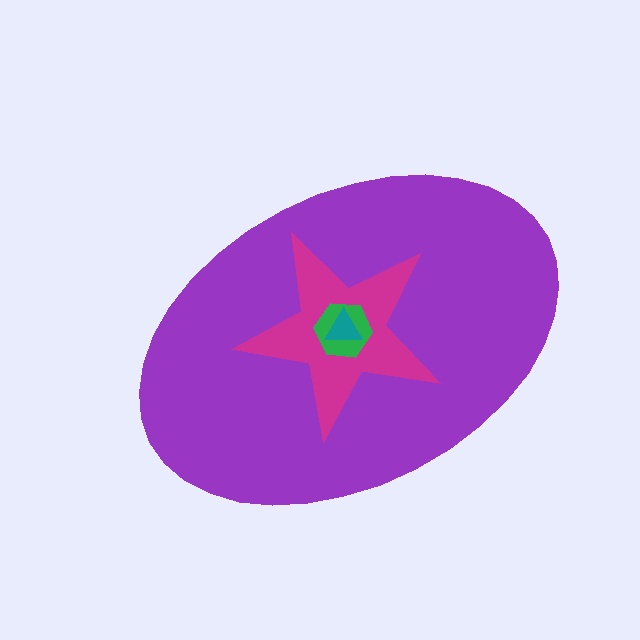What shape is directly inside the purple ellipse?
The magenta star.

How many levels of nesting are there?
4.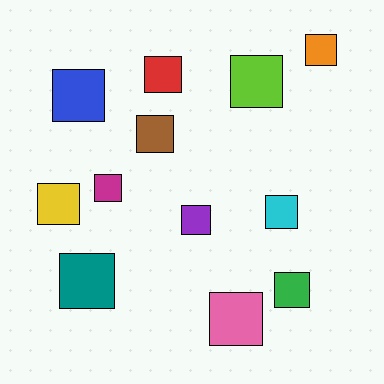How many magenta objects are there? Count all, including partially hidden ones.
There is 1 magenta object.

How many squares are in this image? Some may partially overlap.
There are 12 squares.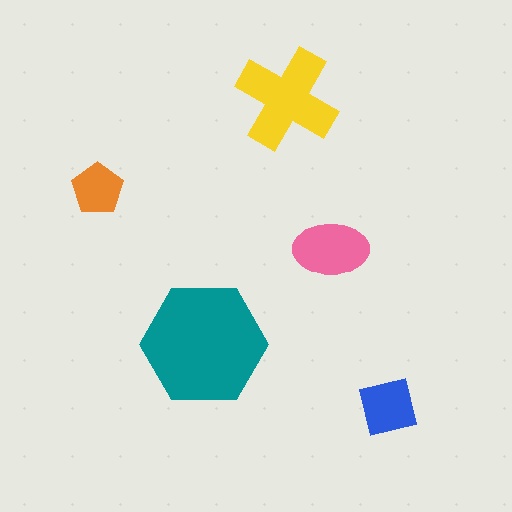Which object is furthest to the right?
The blue square is rightmost.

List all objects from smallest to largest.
The orange pentagon, the blue square, the pink ellipse, the yellow cross, the teal hexagon.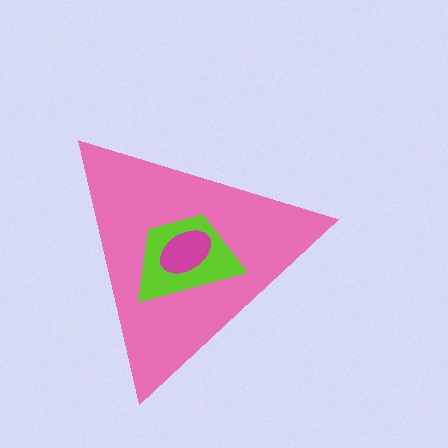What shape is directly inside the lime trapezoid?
The magenta ellipse.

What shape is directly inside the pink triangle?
The lime trapezoid.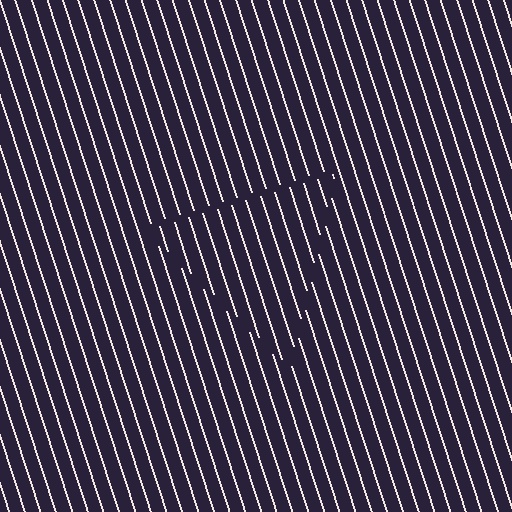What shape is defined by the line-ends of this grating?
An illusory triangle. The interior of the shape contains the same grating, shifted by half a period — the contour is defined by the phase discontinuity where line-ends from the inner and outer gratings abut.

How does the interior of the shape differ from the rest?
The interior of the shape contains the same grating, shifted by half a period — the contour is defined by the phase discontinuity where line-ends from the inner and outer gratings abut.